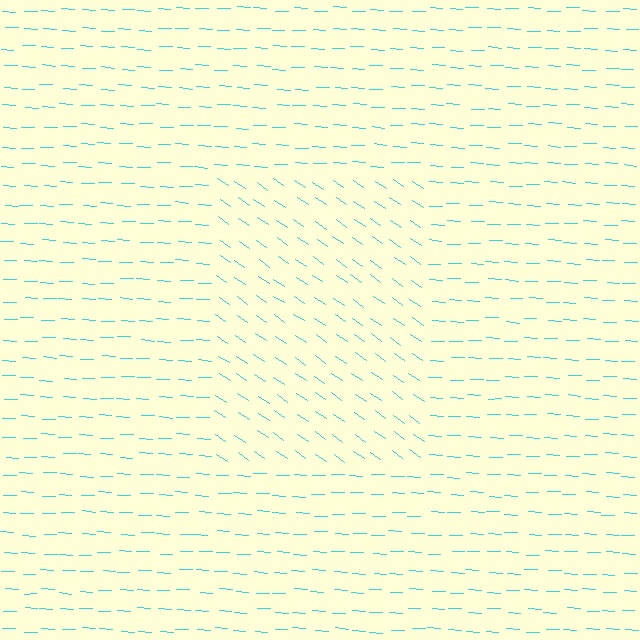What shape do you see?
I see a rectangle.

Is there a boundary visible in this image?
Yes, there is a texture boundary formed by a change in line orientation.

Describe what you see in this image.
The image is filled with small cyan line segments. A rectangle region in the image has lines oriented differently from the surrounding lines, creating a visible texture boundary.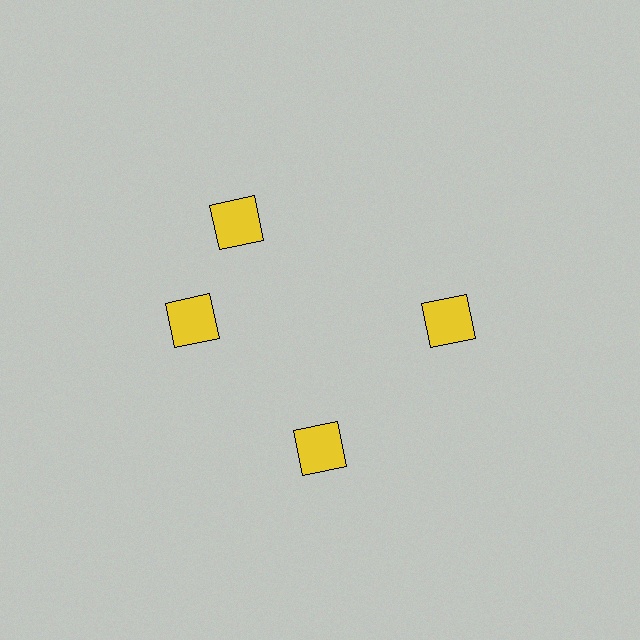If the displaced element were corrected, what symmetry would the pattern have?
It would have 4-fold rotational symmetry — the pattern would map onto itself every 90 degrees.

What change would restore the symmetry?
The symmetry would be restored by rotating it back into even spacing with its neighbors so that all 4 squares sit at equal angles and equal distance from the center.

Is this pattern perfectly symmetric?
No. The 4 yellow squares are arranged in a ring, but one element near the 12 o'clock position is rotated out of alignment along the ring, breaking the 4-fold rotational symmetry.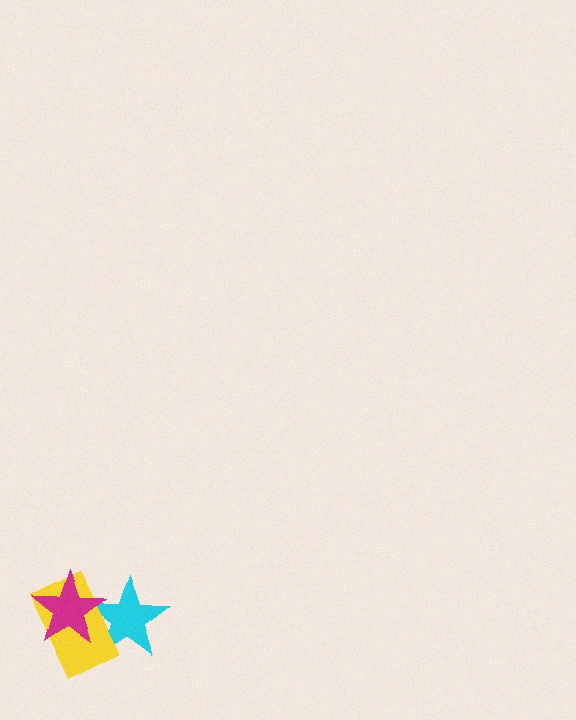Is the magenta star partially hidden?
No, no other shape covers it.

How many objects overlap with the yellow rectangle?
2 objects overlap with the yellow rectangle.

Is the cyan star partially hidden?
Yes, it is partially covered by another shape.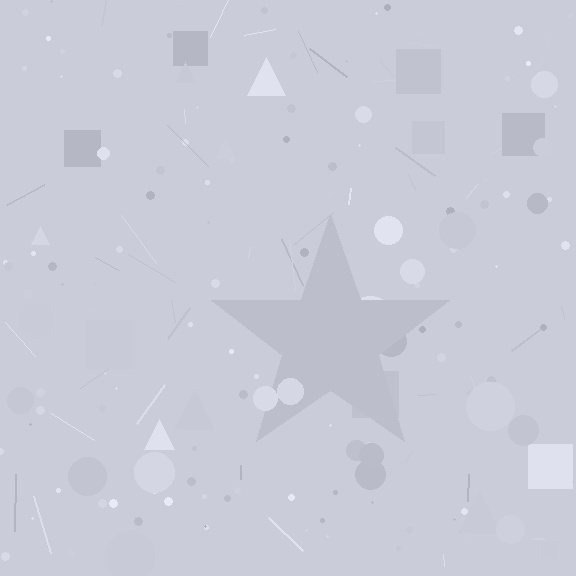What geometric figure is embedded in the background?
A star is embedded in the background.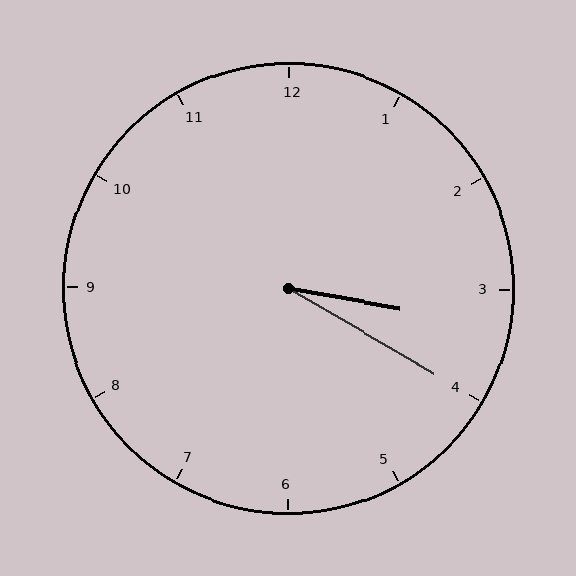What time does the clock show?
3:20.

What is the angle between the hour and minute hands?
Approximately 20 degrees.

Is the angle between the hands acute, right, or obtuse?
It is acute.